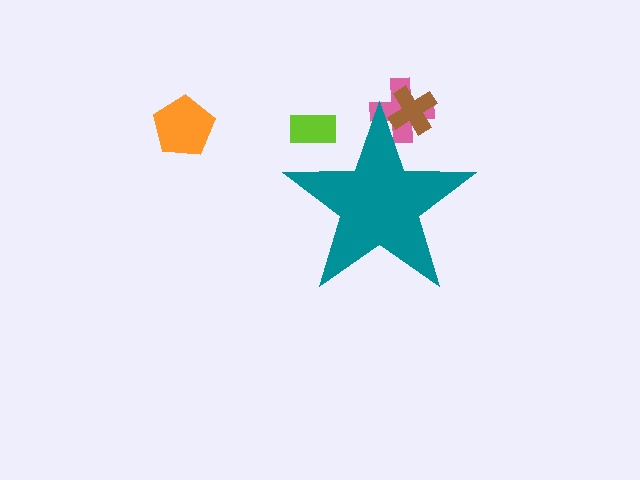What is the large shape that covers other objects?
A teal star.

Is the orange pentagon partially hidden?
No, the orange pentagon is fully visible.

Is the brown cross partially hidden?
Yes, the brown cross is partially hidden behind the teal star.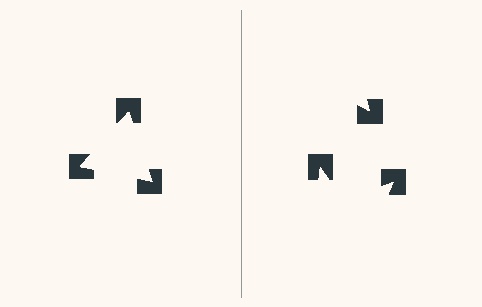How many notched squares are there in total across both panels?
6 — 3 on each side.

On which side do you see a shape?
An illusory triangle appears on the left side. On the right side the wedge cuts are rotated, so no coherent shape forms.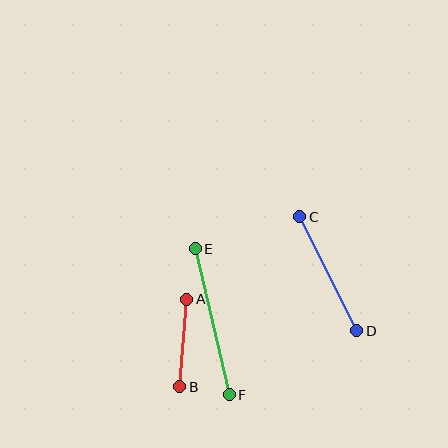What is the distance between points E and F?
The distance is approximately 150 pixels.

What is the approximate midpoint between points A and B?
The midpoint is at approximately (183, 343) pixels.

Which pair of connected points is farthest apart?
Points E and F are farthest apart.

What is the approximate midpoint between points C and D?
The midpoint is at approximately (328, 274) pixels.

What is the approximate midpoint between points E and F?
The midpoint is at approximately (212, 322) pixels.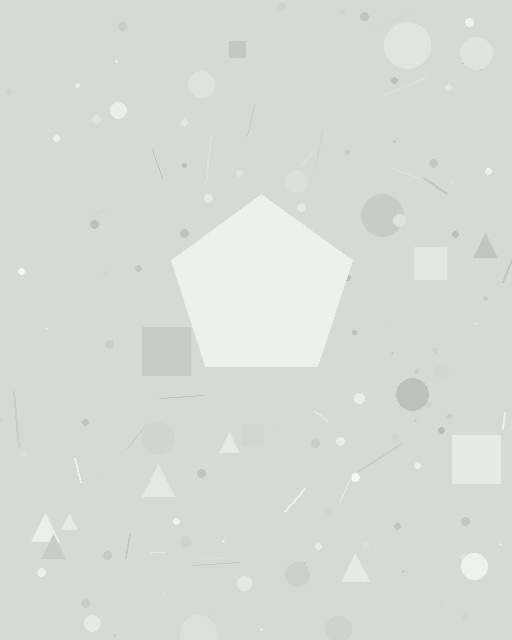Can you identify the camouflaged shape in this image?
The camouflaged shape is a pentagon.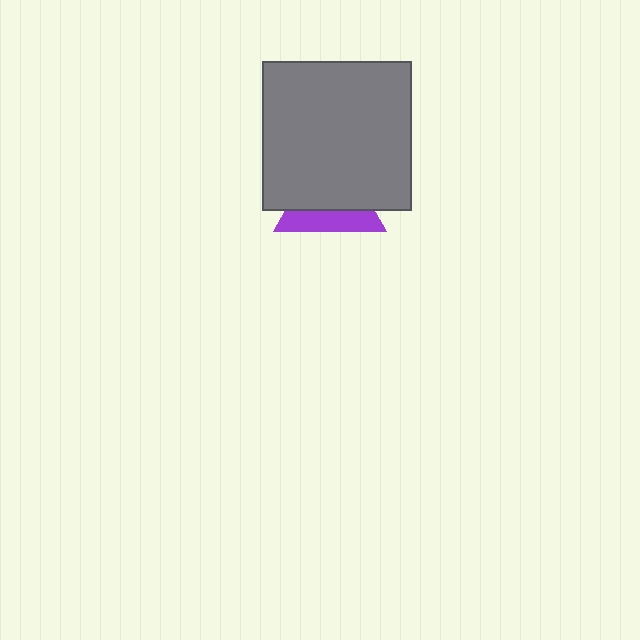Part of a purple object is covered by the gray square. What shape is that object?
It is a triangle.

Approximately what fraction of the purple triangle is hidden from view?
Roughly 64% of the purple triangle is hidden behind the gray square.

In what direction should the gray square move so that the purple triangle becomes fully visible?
The gray square should move up. That is the shortest direction to clear the overlap and leave the purple triangle fully visible.